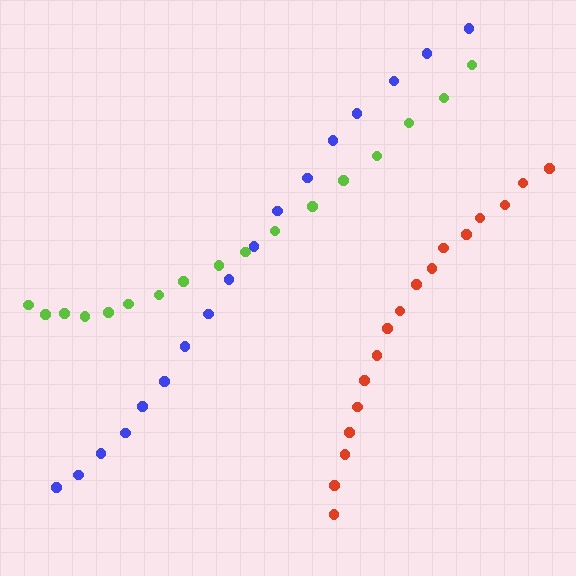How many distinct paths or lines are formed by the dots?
There are 3 distinct paths.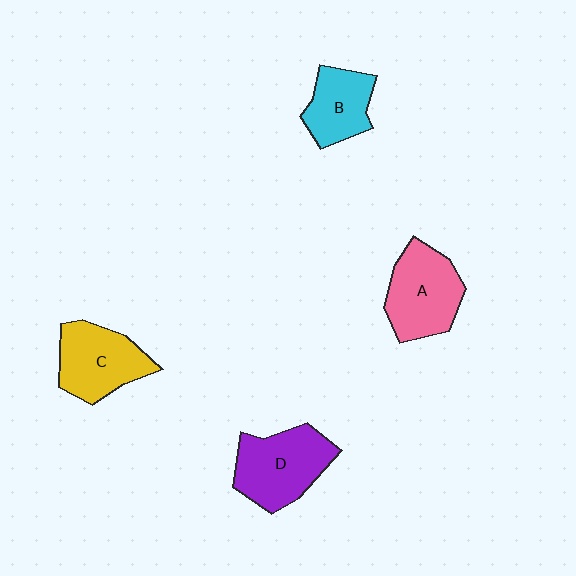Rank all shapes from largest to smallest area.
From largest to smallest: D (purple), A (pink), C (yellow), B (cyan).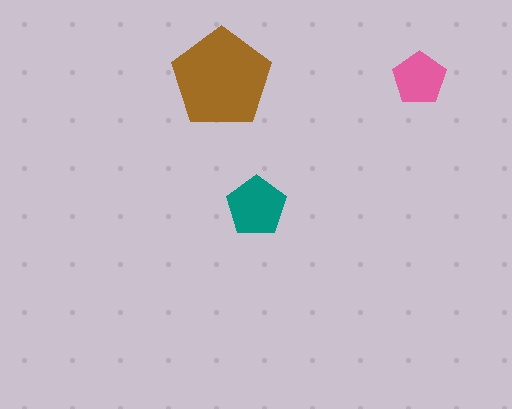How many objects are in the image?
There are 3 objects in the image.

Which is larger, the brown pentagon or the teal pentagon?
The brown one.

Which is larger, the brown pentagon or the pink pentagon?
The brown one.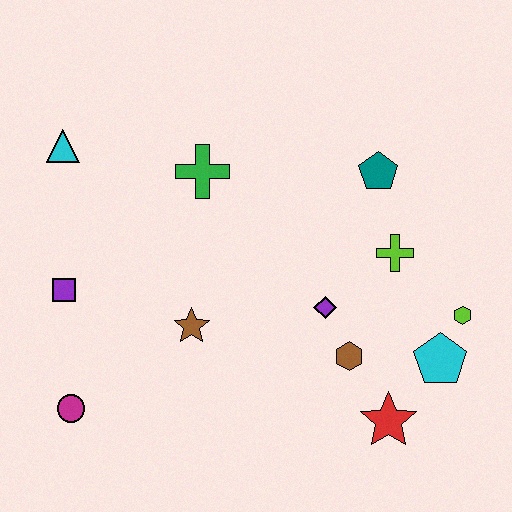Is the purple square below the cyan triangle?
Yes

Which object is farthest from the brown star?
The lime hexagon is farthest from the brown star.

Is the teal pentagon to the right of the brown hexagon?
Yes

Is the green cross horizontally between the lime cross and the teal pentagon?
No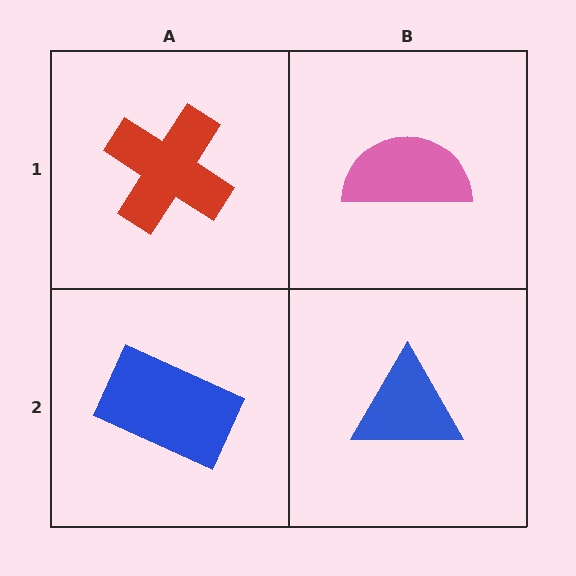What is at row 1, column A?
A red cross.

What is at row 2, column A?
A blue rectangle.